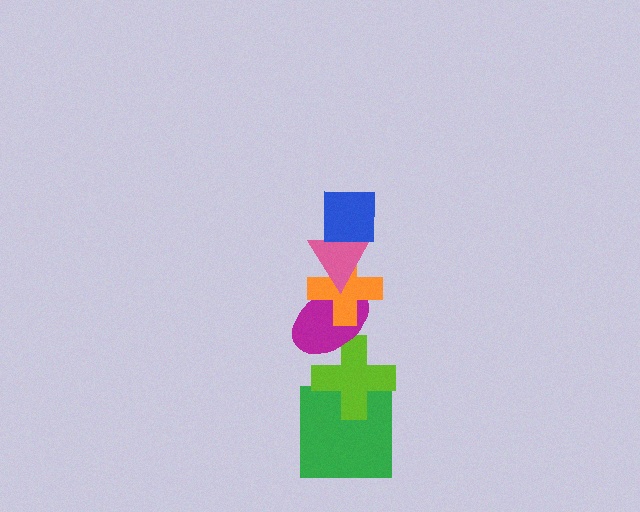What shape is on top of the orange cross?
The pink triangle is on top of the orange cross.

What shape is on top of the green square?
The lime cross is on top of the green square.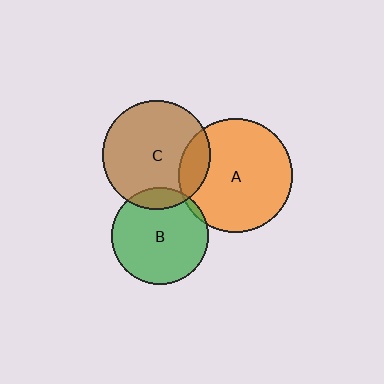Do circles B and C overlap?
Yes.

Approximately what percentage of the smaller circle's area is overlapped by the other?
Approximately 10%.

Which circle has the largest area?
Circle A (orange).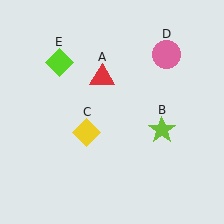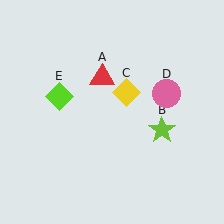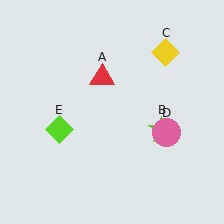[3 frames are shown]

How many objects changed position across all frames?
3 objects changed position: yellow diamond (object C), pink circle (object D), lime diamond (object E).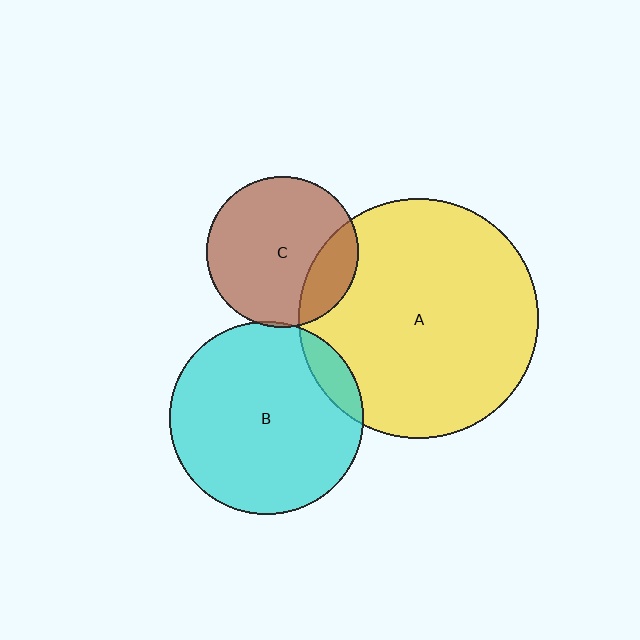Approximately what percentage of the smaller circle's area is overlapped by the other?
Approximately 5%.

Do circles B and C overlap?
Yes.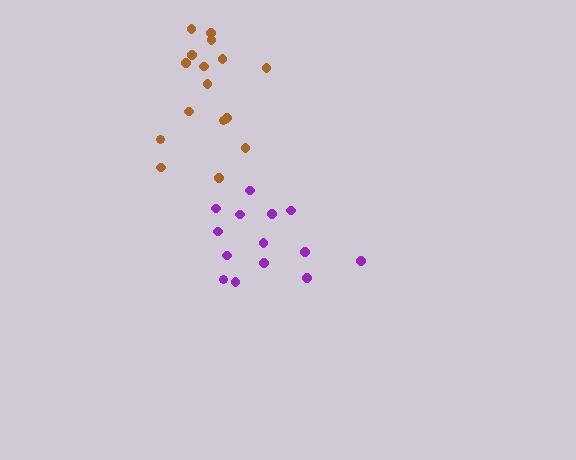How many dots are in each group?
Group 1: 14 dots, Group 2: 16 dots (30 total).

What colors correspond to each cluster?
The clusters are colored: purple, brown.